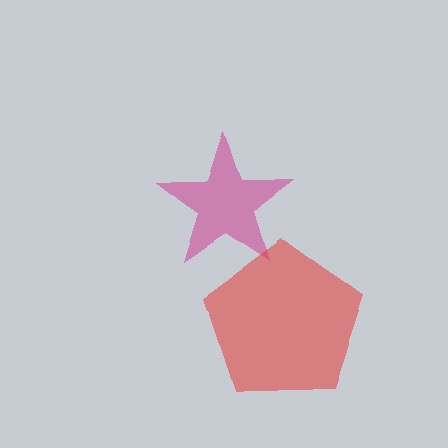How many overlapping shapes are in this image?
There are 2 overlapping shapes in the image.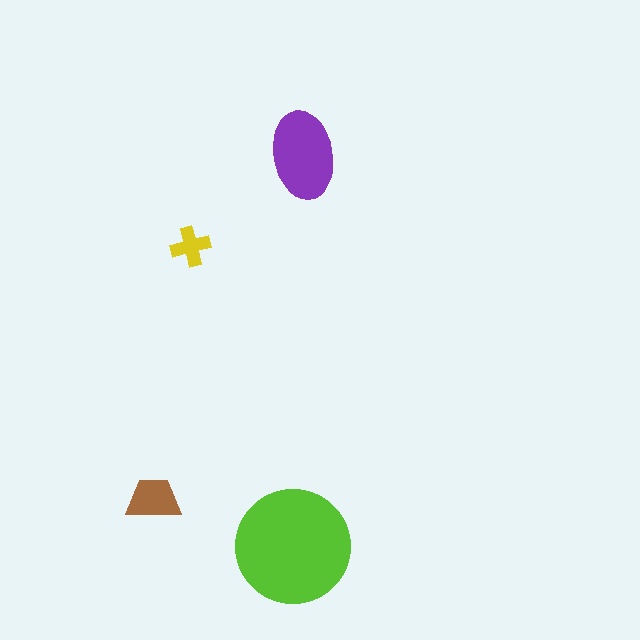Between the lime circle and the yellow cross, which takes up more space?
The lime circle.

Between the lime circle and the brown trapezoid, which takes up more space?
The lime circle.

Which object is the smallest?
The yellow cross.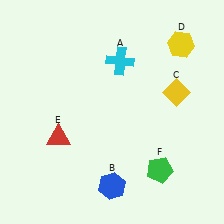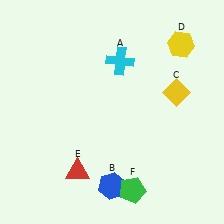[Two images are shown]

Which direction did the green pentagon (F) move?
The green pentagon (F) moved left.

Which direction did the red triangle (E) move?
The red triangle (E) moved down.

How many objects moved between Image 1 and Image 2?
2 objects moved between the two images.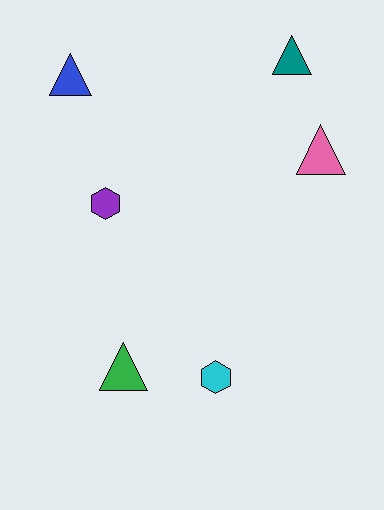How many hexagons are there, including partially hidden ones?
There are 2 hexagons.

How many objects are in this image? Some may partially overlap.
There are 6 objects.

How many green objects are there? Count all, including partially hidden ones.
There is 1 green object.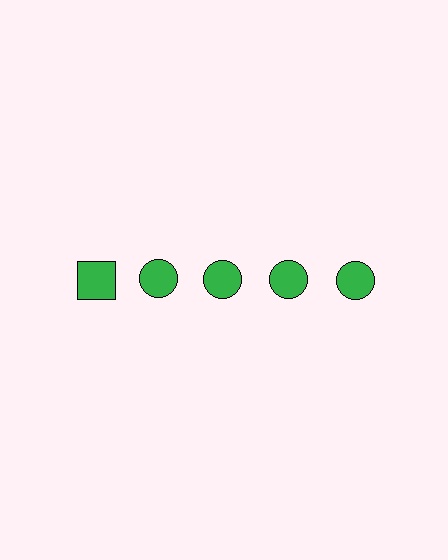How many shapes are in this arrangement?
There are 5 shapes arranged in a grid pattern.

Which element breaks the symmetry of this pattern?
The green square in the top row, leftmost column breaks the symmetry. All other shapes are green circles.